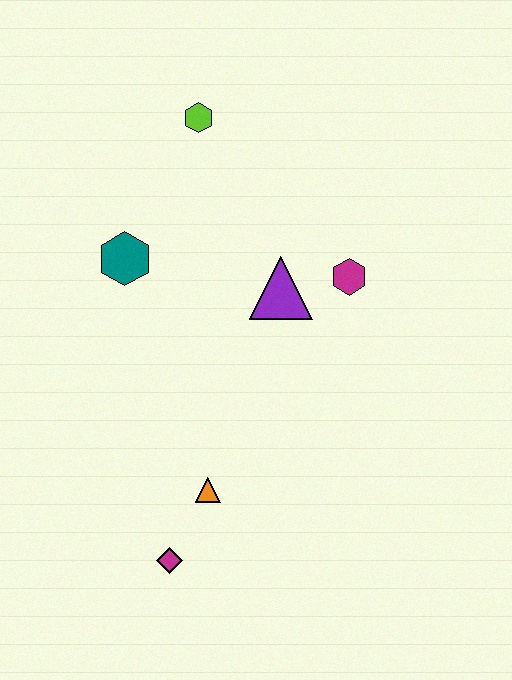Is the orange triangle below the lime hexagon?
Yes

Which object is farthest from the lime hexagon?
The magenta diamond is farthest from the lime hexagon.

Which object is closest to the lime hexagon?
The teal hexagon is closest to the lime hexagon.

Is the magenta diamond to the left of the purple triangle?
Yes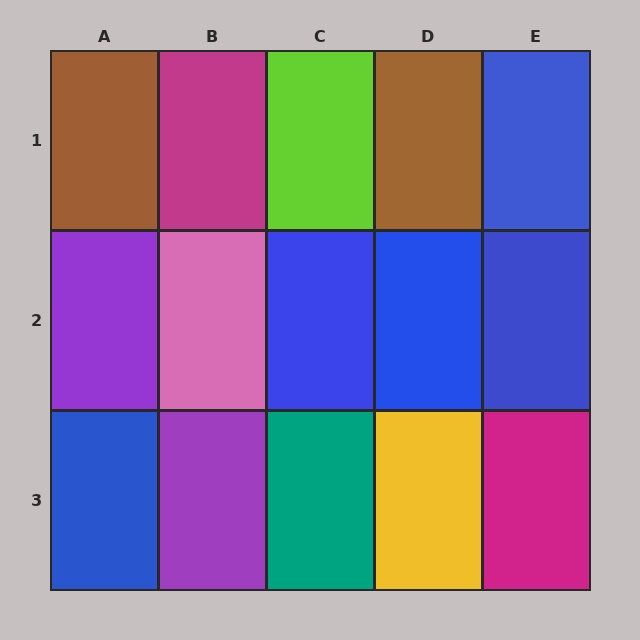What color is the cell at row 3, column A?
Blue.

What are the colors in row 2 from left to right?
Purple, pink, blue, blue, blue.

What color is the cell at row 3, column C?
Teal.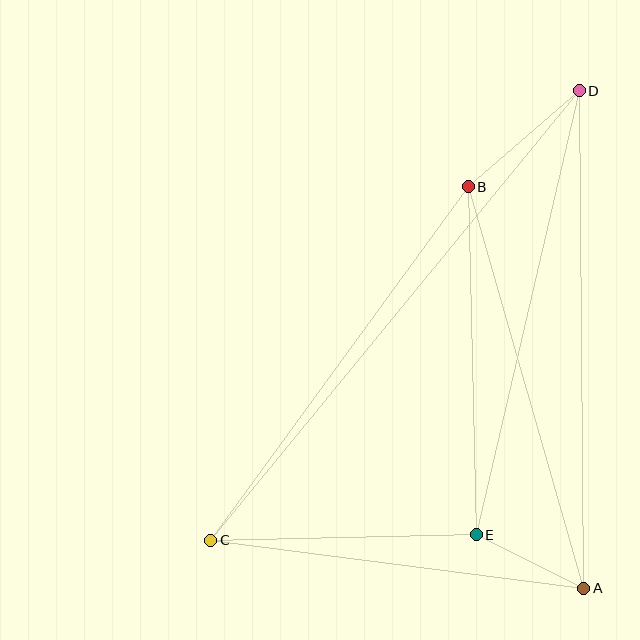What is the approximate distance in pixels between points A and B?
The distance between A and B is approximately 418 pixels.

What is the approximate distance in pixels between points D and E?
The distance between D and E is approximately 455 pixels.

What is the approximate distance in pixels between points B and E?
The distance between B and E is approximately 348 pixels.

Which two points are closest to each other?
Points A and E are closest to each other.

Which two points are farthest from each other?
Points C and D are farthest from each other.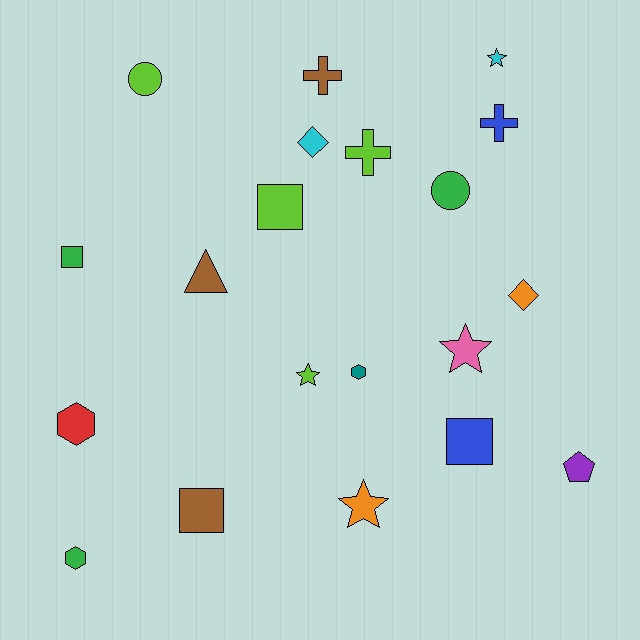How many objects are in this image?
There are 20 objects.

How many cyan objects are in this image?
There are 2 cyan objects.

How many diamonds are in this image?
There are 2 diamonds.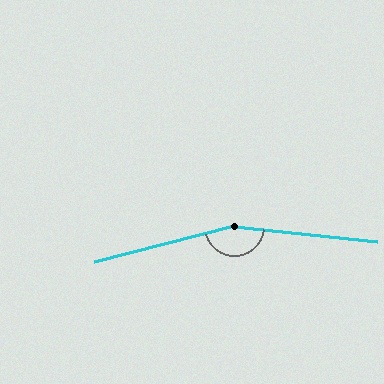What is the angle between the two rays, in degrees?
Approximately 160 degrees.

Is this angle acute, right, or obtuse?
It is obtuse.